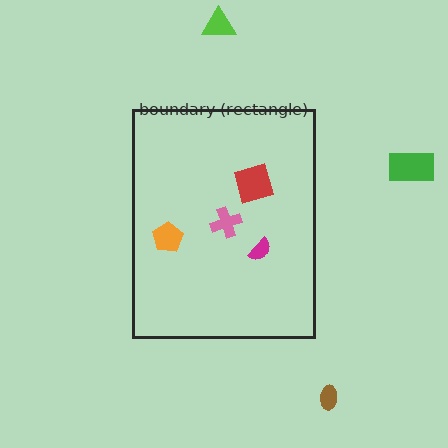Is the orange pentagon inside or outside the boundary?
Inside.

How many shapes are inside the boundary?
4 inside, 3 outside.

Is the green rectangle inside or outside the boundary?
Outside.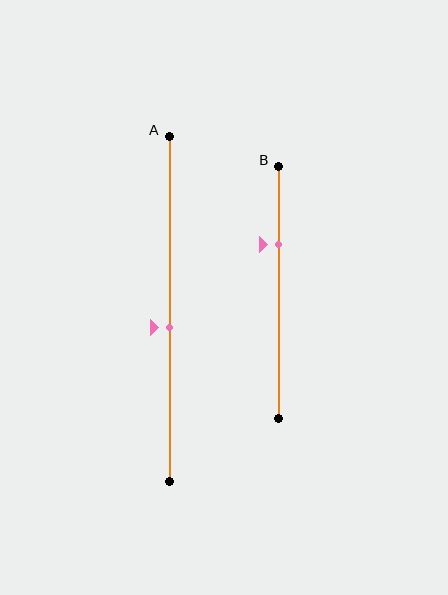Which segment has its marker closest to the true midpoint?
Segment A has its marker closest to the true midpoint.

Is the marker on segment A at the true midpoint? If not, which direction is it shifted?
No, the marker on segment A is shifted downward by about 5% of the segment length.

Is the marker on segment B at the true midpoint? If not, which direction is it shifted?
No, the marker on segment B is shifted upward by about 19% of the segment length.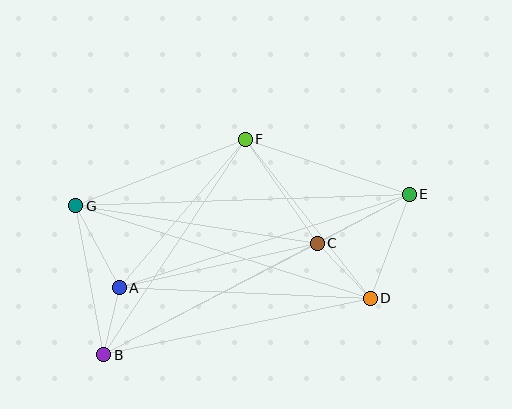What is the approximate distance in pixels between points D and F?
The distance between D and F is approximately 202 pixels.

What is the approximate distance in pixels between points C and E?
The distance between C and E is approximately 105 pixels.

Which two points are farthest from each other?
Points B and E are farthest from each other.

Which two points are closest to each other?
Points A and B are closest to each other.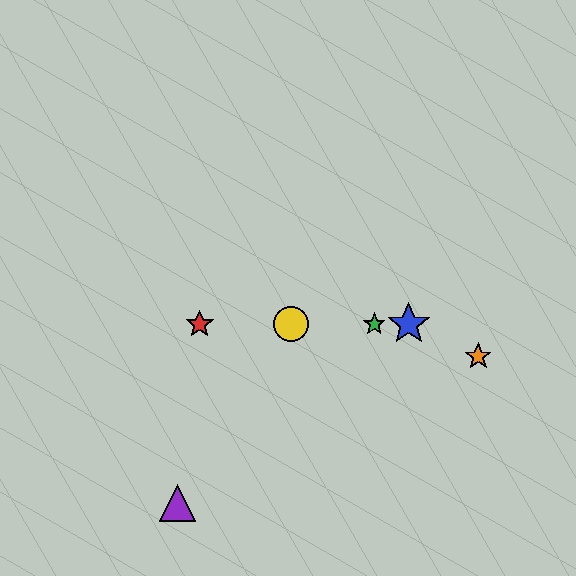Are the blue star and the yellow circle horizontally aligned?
Yes, both are at y≈324.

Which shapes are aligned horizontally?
The red star, the blue star, the green star, the yellow circle are aligned horizontally.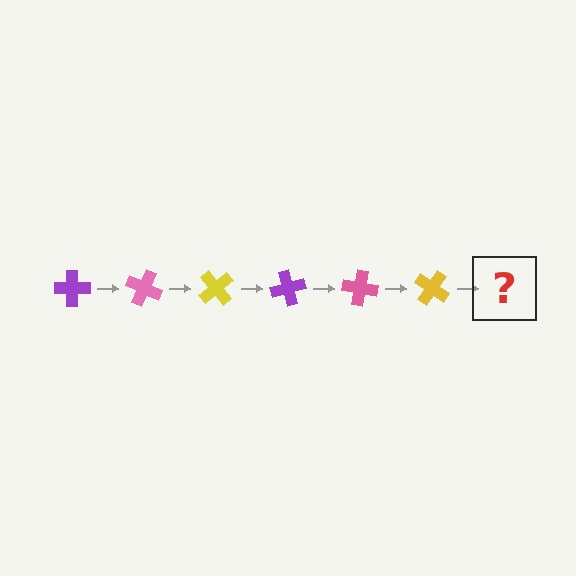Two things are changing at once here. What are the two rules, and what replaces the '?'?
The two rules are that it rotates 25 degrees each step and the color cycles through purple, pink, and yellow. The '?' should be a purple cross, rotated 150 degrees from the start.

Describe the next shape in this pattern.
It should be a purple cross, rotated 150 degrees from the start.